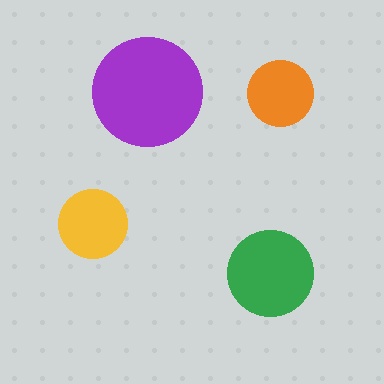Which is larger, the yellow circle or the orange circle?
The yellow one.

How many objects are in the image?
There are 4 objects in the image.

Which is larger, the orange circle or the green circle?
The green one.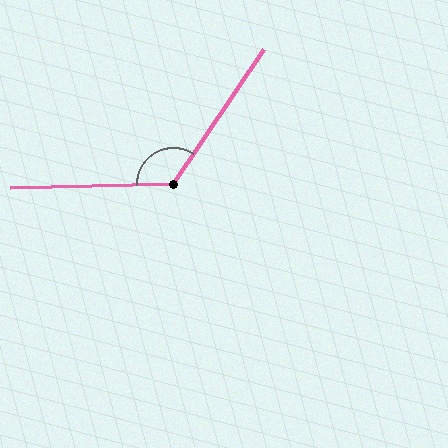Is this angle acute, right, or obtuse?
It is obtuse.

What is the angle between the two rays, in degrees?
Approximately 126 degrees.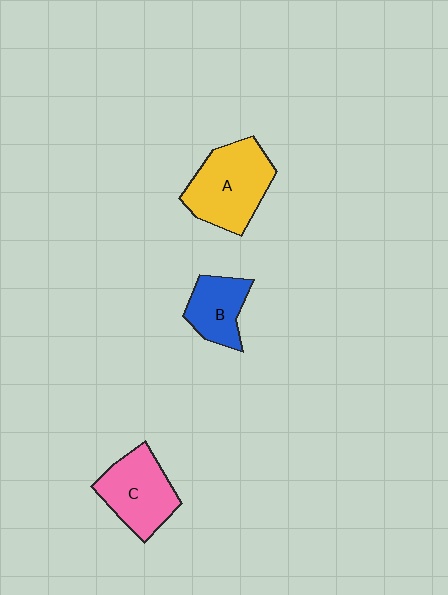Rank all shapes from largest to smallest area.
From largest to smallest: A (yellow), C (pink), B (blue).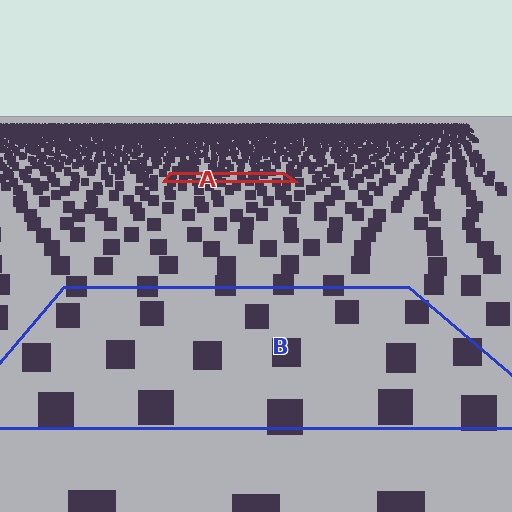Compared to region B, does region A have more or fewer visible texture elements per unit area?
Region A has more texture elements per unit area — they are packed more densely because it is farther away.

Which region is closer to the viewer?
Region B is closer. The texture elements there are larger and more spread out.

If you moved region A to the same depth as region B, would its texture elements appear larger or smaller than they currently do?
They would appear larger. At a closer depth, the same texture elements are projected at a bigger on-screen size.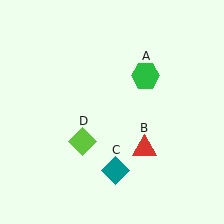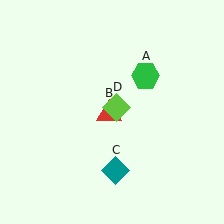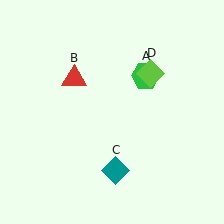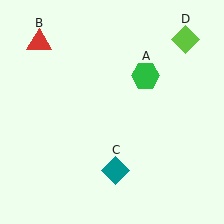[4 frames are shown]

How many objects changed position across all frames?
2 objects changed position: red triangle (object B), lime diamond (object D).